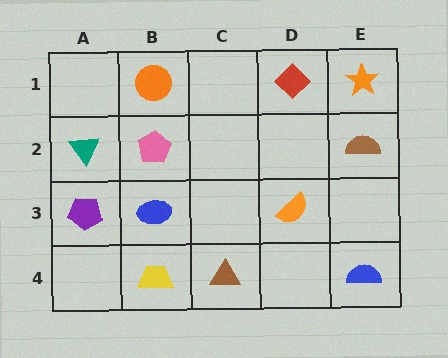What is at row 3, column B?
A blue ellipse.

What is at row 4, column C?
A brown triangle.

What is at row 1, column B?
An orange circle.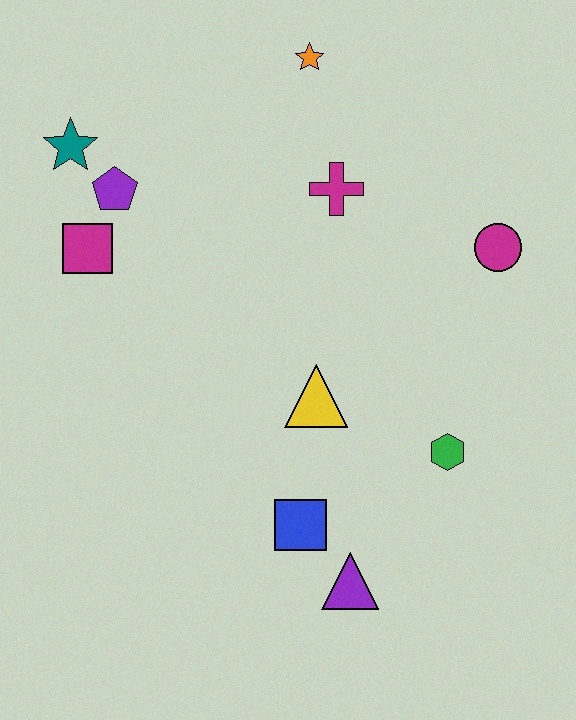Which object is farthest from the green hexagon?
The teal star is farthest from the green hexagon.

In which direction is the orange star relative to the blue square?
The orange star is above the blue square.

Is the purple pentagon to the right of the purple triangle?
No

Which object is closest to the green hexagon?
The yellow triangle is closest to the green hexagon.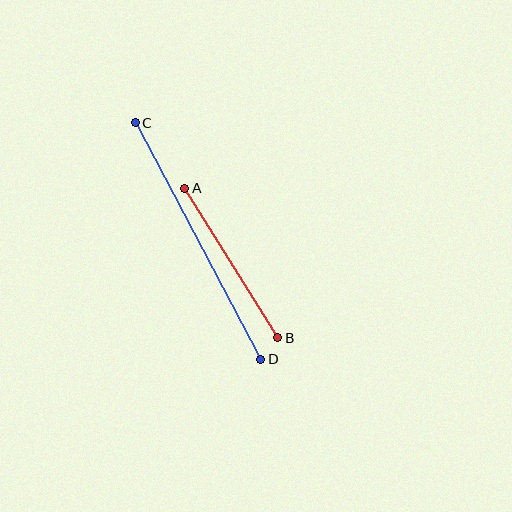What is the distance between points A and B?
The distance is approximately 176 pixels.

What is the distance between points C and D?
The distance is approximately 268 pixels.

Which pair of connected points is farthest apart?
Points C and D are farthest apart.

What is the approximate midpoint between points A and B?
The midpoint is at approximately (231, 263) pixels.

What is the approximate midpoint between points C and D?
The midpoint is at approximately (198, 241) pixels.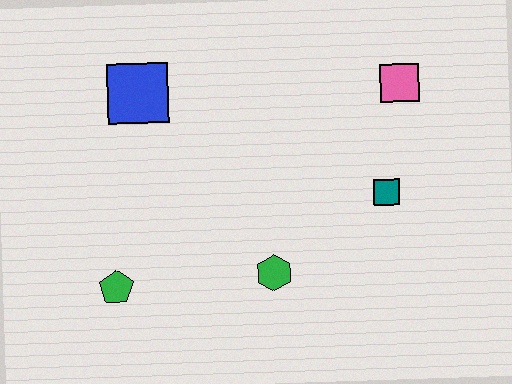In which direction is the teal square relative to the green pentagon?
The teal square is to the right of the green pentagon.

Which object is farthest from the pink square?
The green pentagon is farthest from the pink square.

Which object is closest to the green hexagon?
The teal square is closest to the green hexagon.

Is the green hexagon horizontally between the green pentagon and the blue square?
No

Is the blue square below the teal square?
No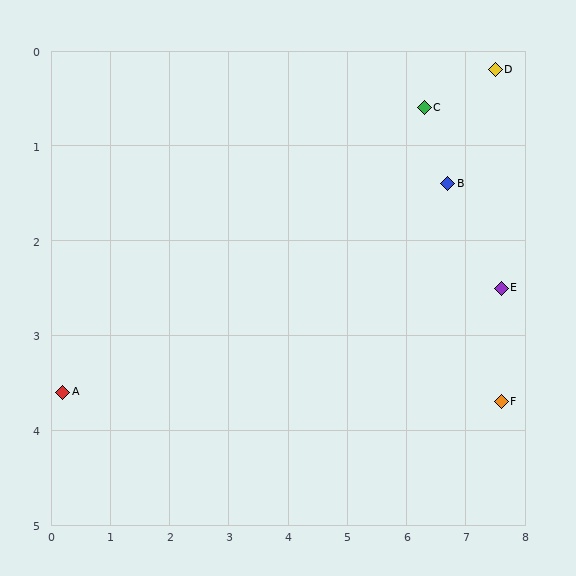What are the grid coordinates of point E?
Point E is at approximately (7.6, 2.5).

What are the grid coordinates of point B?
Point B is at approximately (6.7, 1.4).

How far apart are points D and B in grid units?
Points D and B are about 1.4 grid units apart.